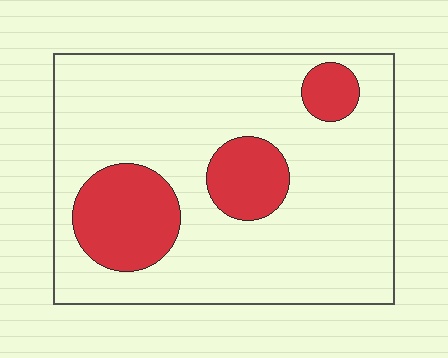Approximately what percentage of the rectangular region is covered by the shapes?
Approximately 20%.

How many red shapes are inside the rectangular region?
3.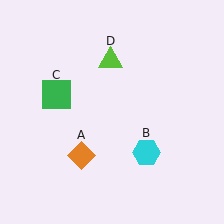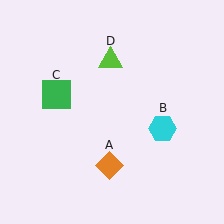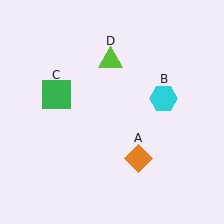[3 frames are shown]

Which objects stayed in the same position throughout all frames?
Green square (object C) and lime triangle (object D) remained stationary.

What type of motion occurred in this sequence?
The orange diamond (object A), cyan hexagon (object B) rotated counterclockwise around the center of the scene.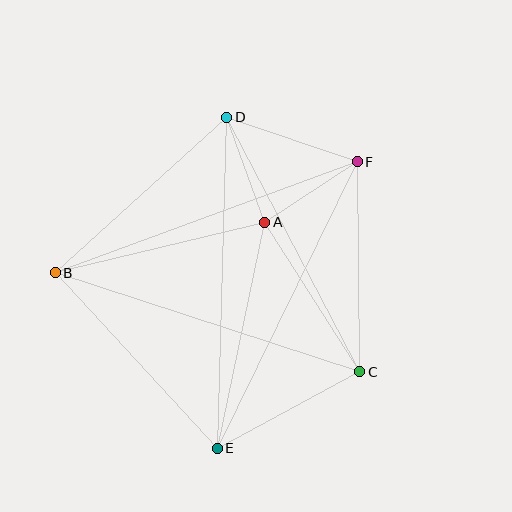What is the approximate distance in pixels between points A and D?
The distance between A and D is approximately 111 pixels.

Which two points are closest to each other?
Points A and F are closest to each other.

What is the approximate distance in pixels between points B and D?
The distance between B and D is approximately 231 pixels.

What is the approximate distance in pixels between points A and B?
The distance between A and B is approximately 215 pixels.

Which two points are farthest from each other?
Points D and E are farthest from each other.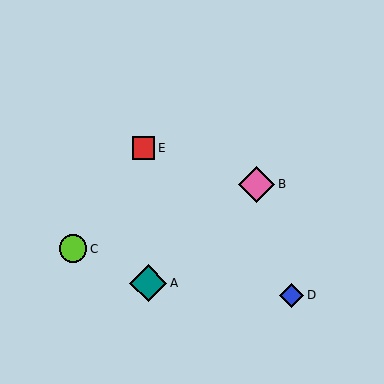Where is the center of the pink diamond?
The center of the pink diamond is at (257, 184).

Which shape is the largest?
The teal diamond (labeled A) is the largest.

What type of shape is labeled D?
Shape D is a blue diamond.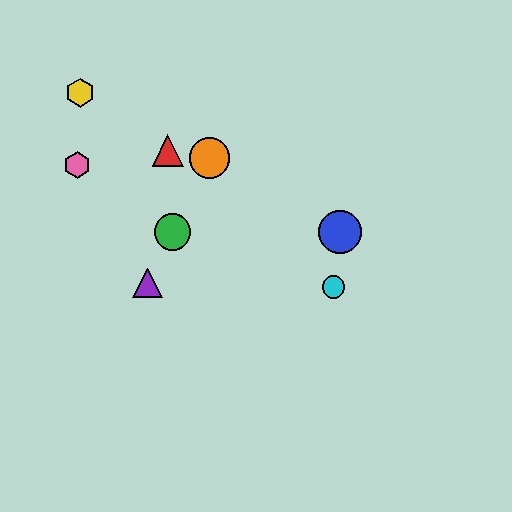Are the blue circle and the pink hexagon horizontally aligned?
No, the blue circle is at y≈232 and the pink hexagon is at y≈165.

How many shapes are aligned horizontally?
2 shapes (the blue circle, the green circle) are aligned horizontally.